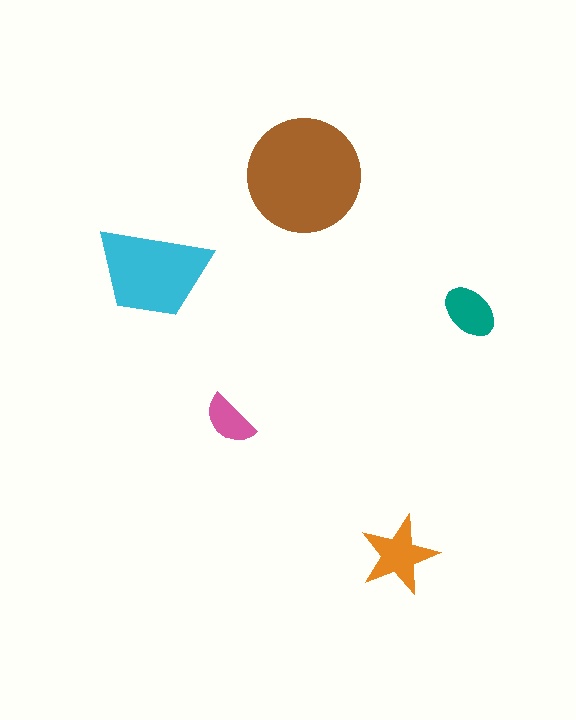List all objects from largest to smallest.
The brown circle, the cyan trapezoid, the orange star, the teal ellipse, the pink semicircle.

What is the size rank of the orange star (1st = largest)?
3rd.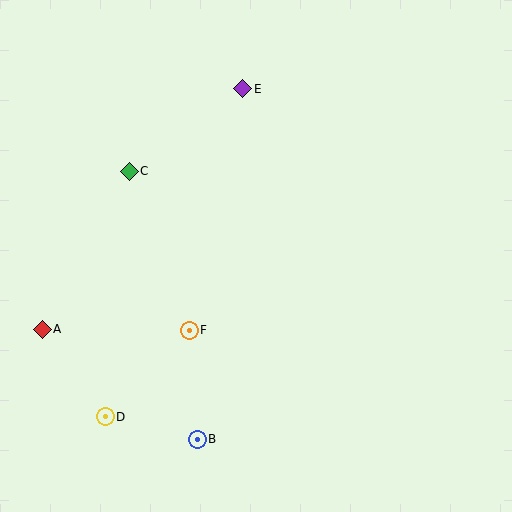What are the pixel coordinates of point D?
Point D is at (105, 417).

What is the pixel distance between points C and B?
The distance between C and B is 277 pixels.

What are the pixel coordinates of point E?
Point E is at (243, 89).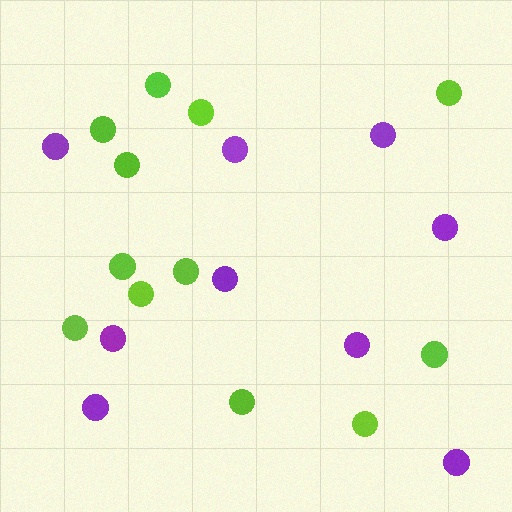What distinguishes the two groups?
There are 2 groups: one group of lime circles (12) and one group of purple circles (9).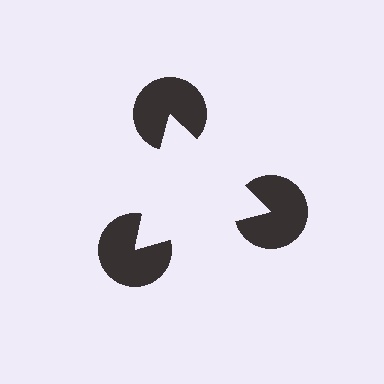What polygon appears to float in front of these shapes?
An illusory triangle — its edges are inferred from the aligned wedge cuts in the pac-man discs, not physically drawn.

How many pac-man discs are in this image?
There are 3 — one at each vertex of the illusory triangle.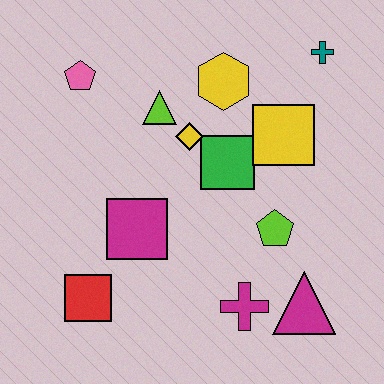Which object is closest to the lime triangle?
The yellow diamond is closest to the lime triangle.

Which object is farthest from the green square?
The red square is farthest from the green square.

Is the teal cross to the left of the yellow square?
No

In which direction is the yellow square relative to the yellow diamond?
The yellow square is to the right of the yellow diamond.